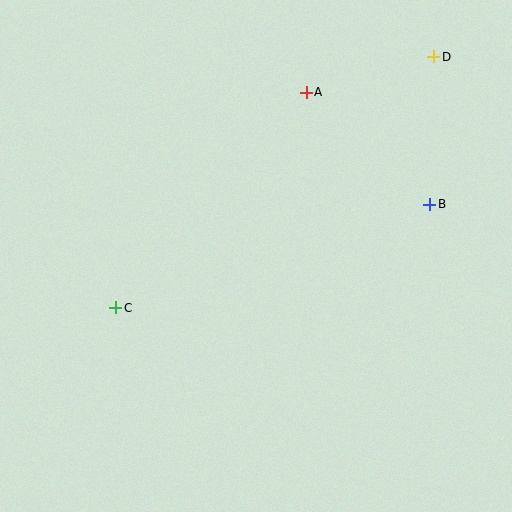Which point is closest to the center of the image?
Point C at (116, 308) is closest to the center.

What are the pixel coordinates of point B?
Point B is at (430, 204).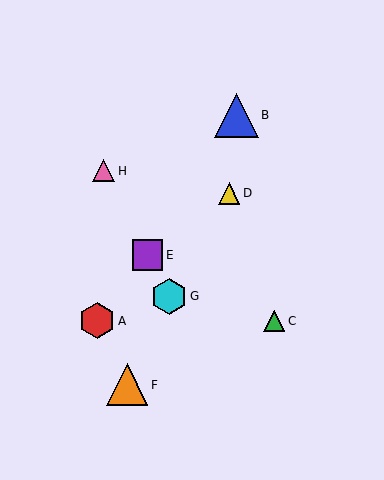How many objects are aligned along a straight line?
3 objects (E, G, H) are aligned along a straight line.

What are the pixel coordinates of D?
Object D is at (229, 193).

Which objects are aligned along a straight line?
Objects E, G, H are aligned along a straight line.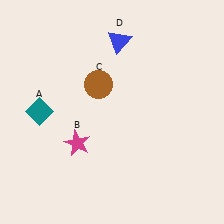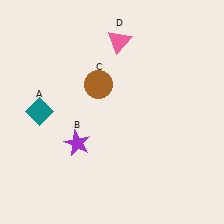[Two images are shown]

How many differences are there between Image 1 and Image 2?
There are 2 differences between the two images.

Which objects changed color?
B changed from magenta to purple. D changed from blue to pink.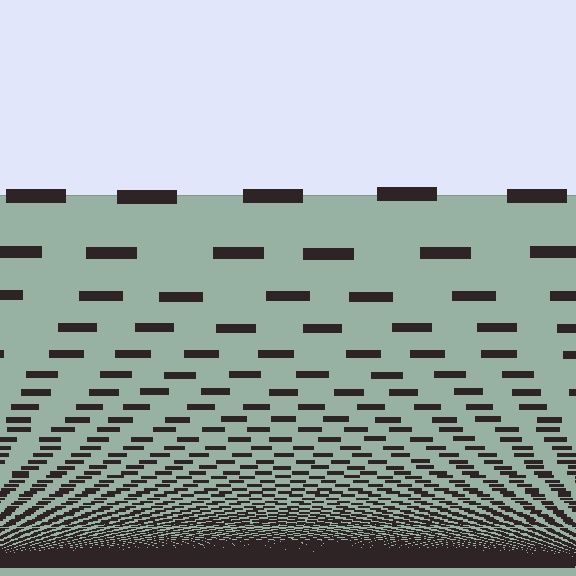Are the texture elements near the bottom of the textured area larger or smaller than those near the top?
Smaller. The gradient is inverted — elements near the bottom are smaller and denser.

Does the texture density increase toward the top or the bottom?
Density increases toward the bottom.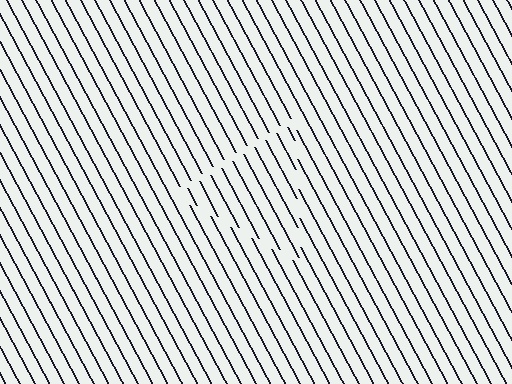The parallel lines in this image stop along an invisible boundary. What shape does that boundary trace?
An illusory triangle. The interior of the shape contains the same grating, shifted by half a period — the contour is defined by the phase discontinuity where line-ends from the inner and outer gratings abut.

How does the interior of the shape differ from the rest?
The interior of the shape contains the same grating, shifted by half a period — the contour is defined by the phase discontinuity where line-ends from the inner and outer gratings abut.